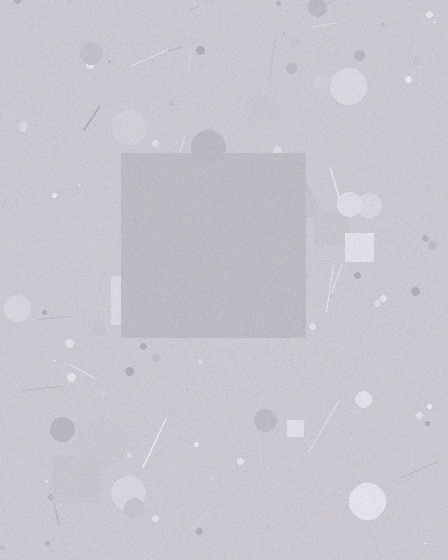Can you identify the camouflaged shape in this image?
The camouflaged shape is a square.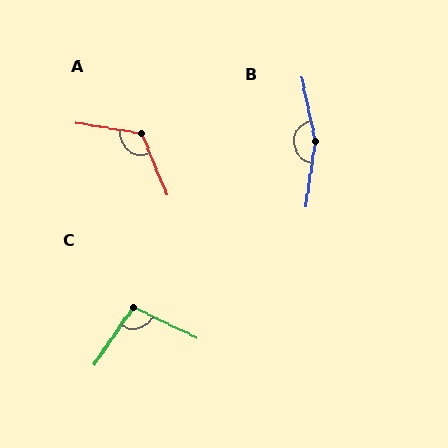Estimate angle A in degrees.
Approximately 121 degrees.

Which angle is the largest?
B, at approximately 160 degrees.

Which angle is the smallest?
C, at approximately 98 degrees.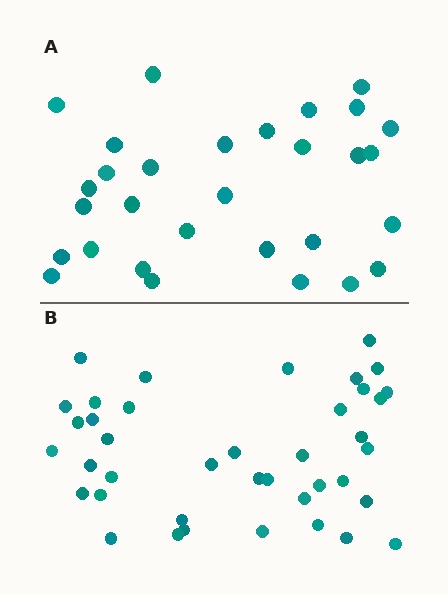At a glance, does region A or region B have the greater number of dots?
Region B (the bottom region) has more dots.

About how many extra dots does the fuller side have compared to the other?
Region B has roughly 10 or so more dots than region A.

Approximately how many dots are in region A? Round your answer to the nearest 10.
About 30 dots.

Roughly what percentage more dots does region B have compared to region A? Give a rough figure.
About 35% more.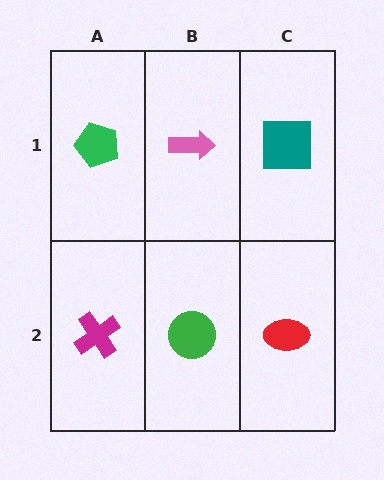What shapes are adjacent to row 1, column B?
A green circle (row 2, column B), a green pentagon (row 1, column A), a teal square (row 1, column C).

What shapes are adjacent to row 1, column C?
A red ellipse (row 2, column C), a pink arrow (row 1, column B).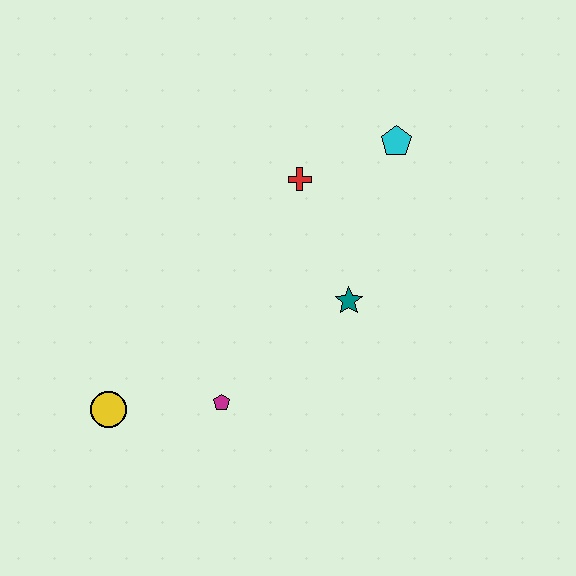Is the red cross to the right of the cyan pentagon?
No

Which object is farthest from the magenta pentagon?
The cyan pentagon is farthest from the magenta pentagon.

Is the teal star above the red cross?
No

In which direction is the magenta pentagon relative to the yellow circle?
The magenta pentagon is to the right of the yellow circle.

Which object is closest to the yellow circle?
The magenta pentagon is closest to the yellow circle.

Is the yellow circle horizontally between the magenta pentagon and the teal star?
No